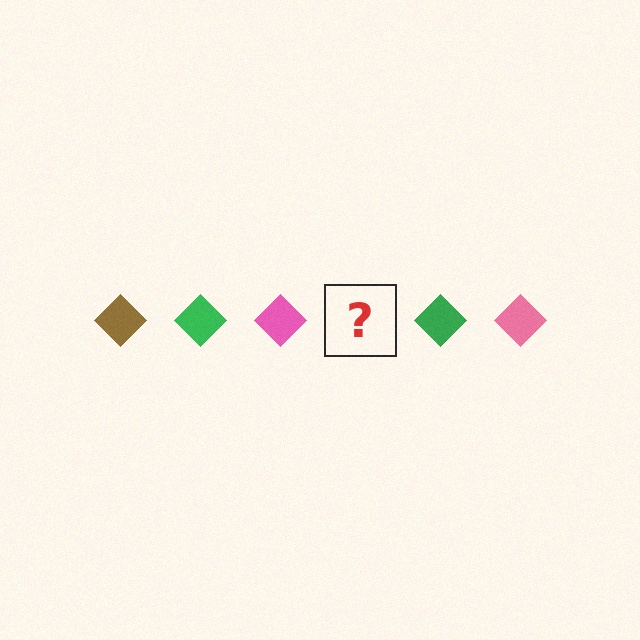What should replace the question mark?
The question mark should be replaced with a brown diamond.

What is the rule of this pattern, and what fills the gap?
The rule is that the pattern cycles through brown, green, pink diamonds. The gap should be filled with a brown diamond.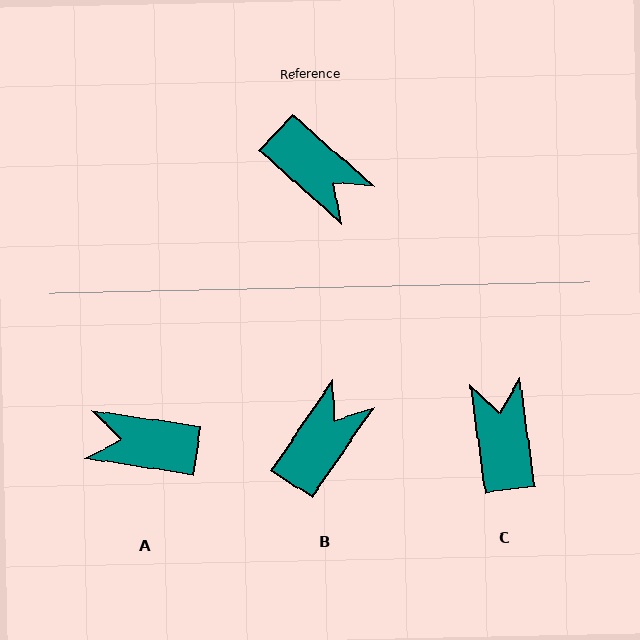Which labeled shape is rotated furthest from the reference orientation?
A, about 147 degrees away.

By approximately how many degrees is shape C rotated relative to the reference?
Approximately 139 degrees counter-clockwise.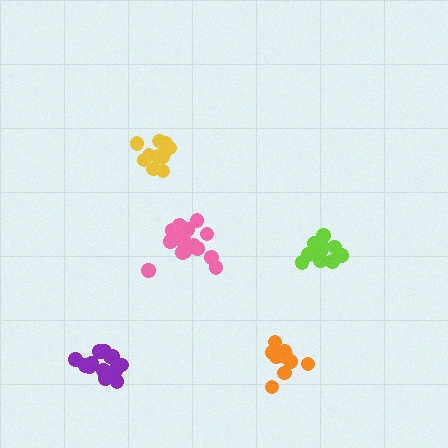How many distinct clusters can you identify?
There are 5 distinct clusters.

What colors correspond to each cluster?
The clusters are colored: yellow, orange, lime, pink, purple.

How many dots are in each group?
Group 1: 11 dots, Group 2: 11 dots, Group 3: 12 dots, Group 4: 16 dots, Group 5: 16 dots (66 total).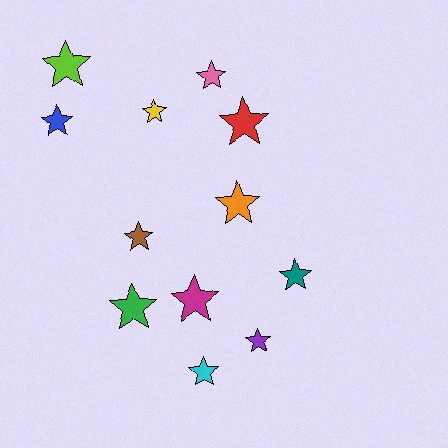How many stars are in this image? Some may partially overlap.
There are 12 stars.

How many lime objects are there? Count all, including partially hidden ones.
There is 1 lime object.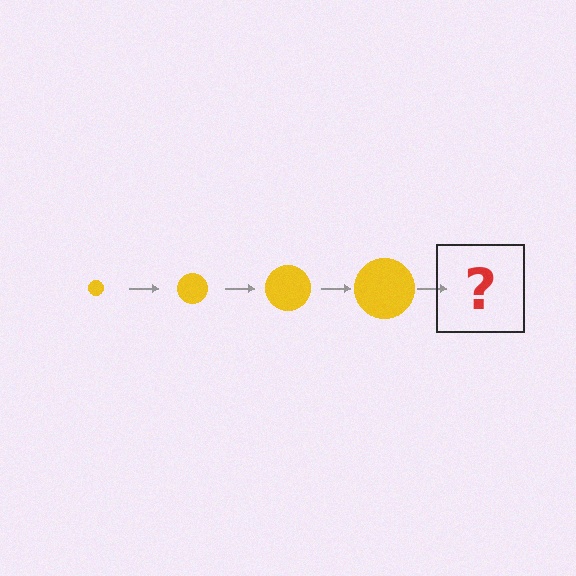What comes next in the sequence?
The next element should be a yellow circle, larger than the previous one.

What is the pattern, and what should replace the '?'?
The pattern is that the circle gets progressively larger each step. The '?' should be a yellow circle, larger than the previous one.